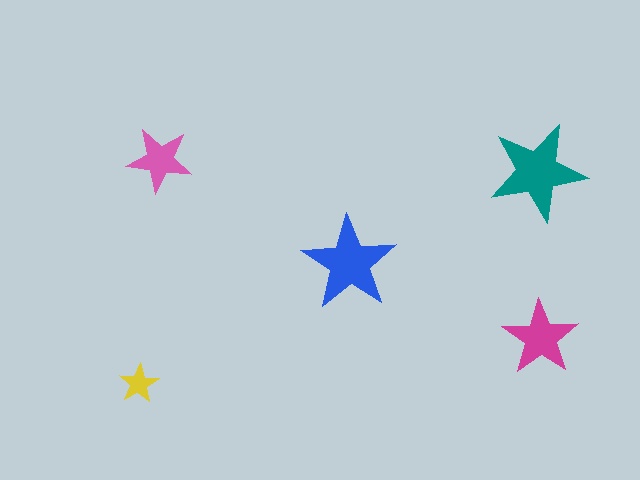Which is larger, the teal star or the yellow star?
The teal one.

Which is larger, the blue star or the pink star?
The blue one.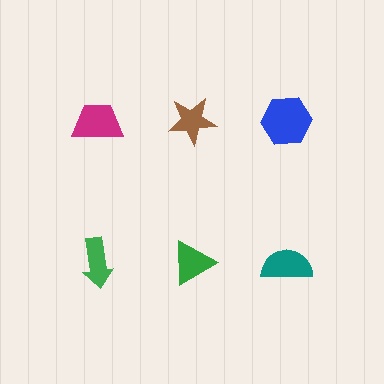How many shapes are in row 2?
3 shapes.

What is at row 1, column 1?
A magenta trapezoid.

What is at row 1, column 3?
A blue hexagon.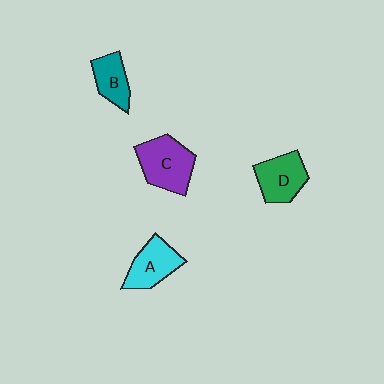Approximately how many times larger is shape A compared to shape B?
Approximately 1.3 times.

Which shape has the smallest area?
Shape B (teal).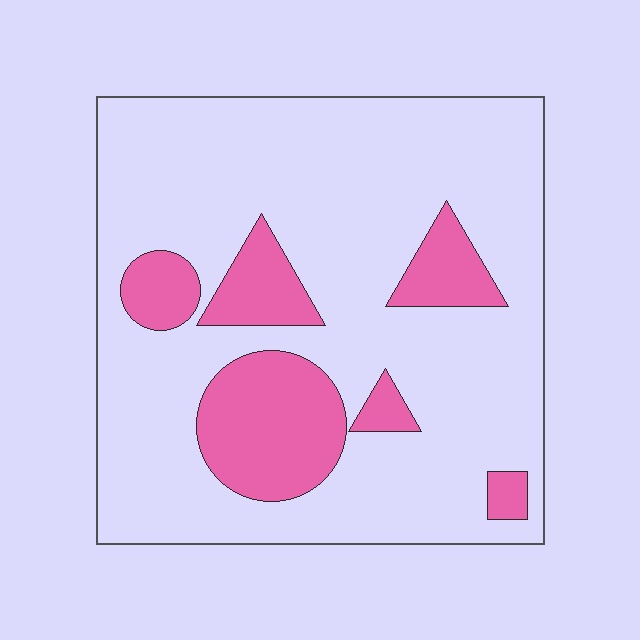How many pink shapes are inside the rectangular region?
6.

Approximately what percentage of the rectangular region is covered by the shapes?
Approximately 20%.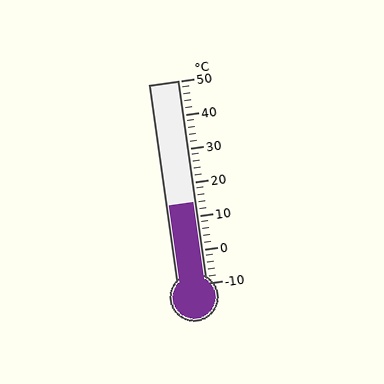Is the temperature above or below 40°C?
The temperature is below 40°C.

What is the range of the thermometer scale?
The thermometer scale ranges from -10°C to 50°C.